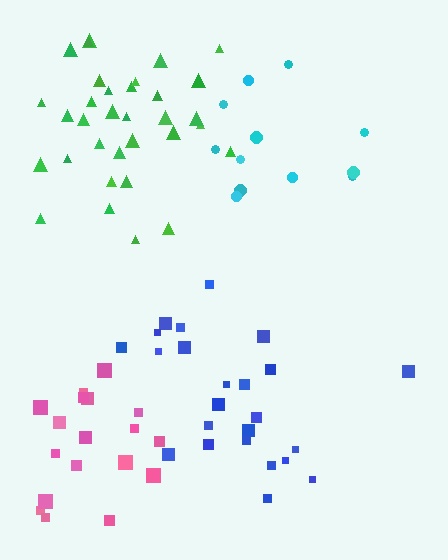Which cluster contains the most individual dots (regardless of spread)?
Green (33).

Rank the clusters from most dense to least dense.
green, blue, pink, cyan.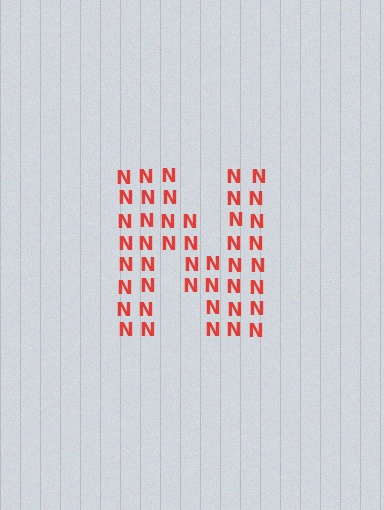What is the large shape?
The large shape is the letter N.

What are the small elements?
The small elements are letter N's.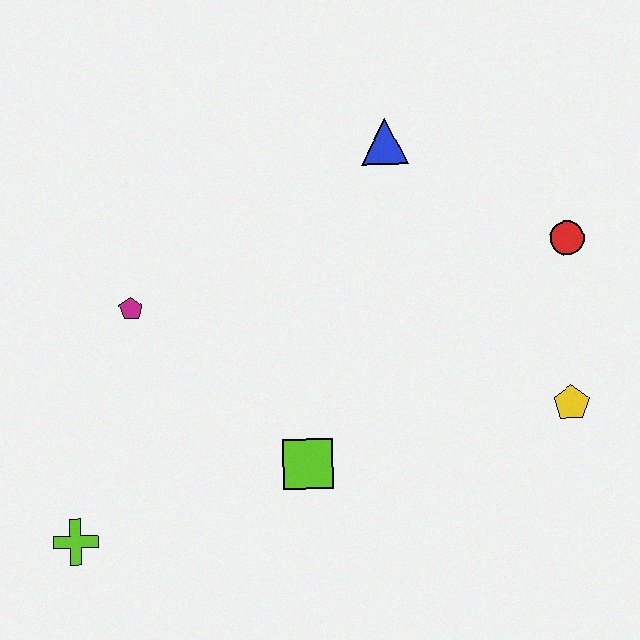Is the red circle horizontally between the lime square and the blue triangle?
No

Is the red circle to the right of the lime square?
Yes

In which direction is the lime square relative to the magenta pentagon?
The lime square is to the right of the magenta pentagon.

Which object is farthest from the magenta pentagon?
The yellow pentagon is farthest from the magenta pentagon.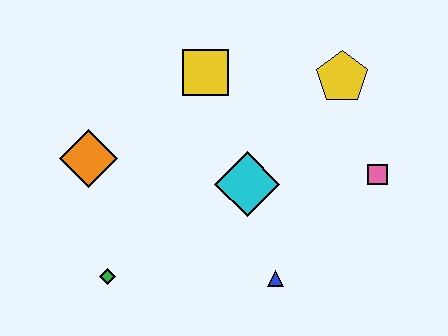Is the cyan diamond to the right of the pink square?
No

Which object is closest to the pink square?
The yellow pentagon is closest to the pink square.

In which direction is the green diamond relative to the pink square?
The green diamond is to the left of the pink square.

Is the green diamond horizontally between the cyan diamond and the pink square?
No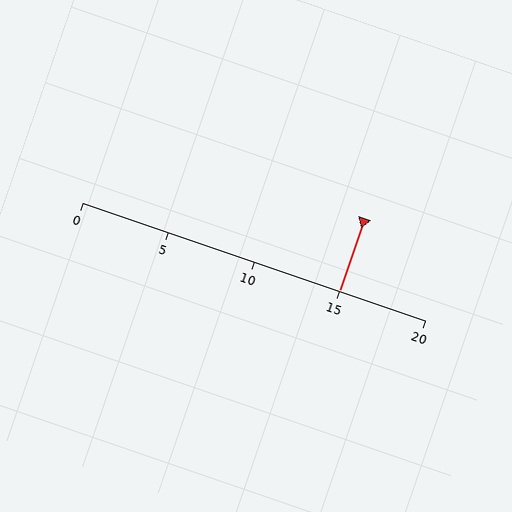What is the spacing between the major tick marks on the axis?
The major ticks are spaced 5 apart.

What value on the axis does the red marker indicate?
The marker indicates approximately 15.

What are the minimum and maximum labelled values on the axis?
The axis runs from 0 to 20.